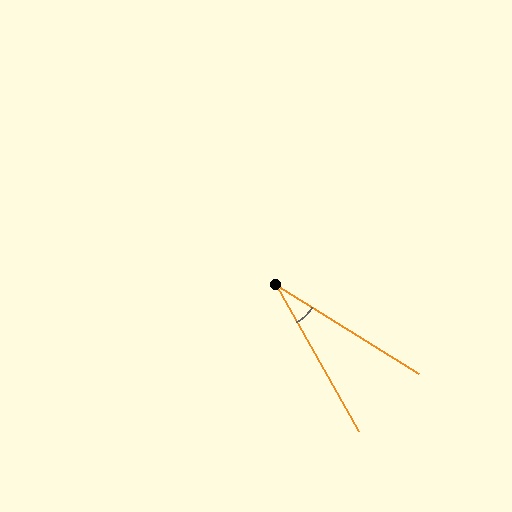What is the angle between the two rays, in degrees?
Approximately 29 degrees.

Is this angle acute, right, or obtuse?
It is acute.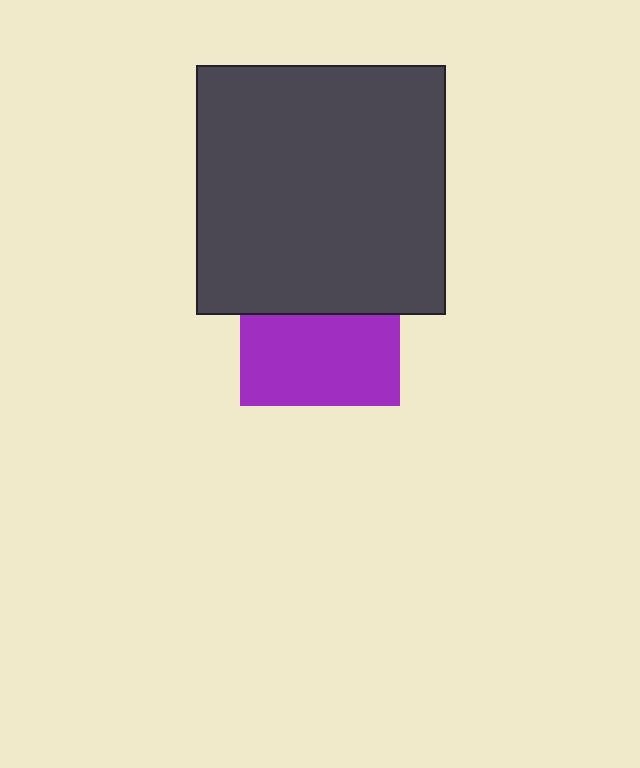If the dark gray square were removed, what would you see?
You would see the complete purple square.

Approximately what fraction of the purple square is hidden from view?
Roughly 44% of the purple square is hidden behind the dark gray square.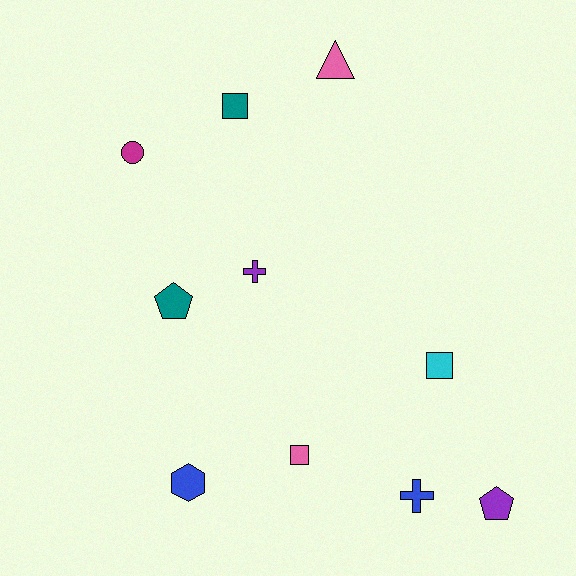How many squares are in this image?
There are 3 squares.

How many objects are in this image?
There are 10 objects.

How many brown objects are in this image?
There are no brown objects.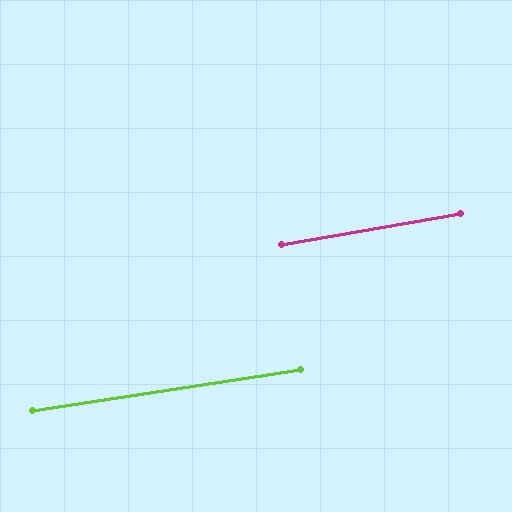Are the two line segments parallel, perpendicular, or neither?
Parallel — their directions differ by only 1.1°.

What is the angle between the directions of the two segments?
Approximately 1 degree.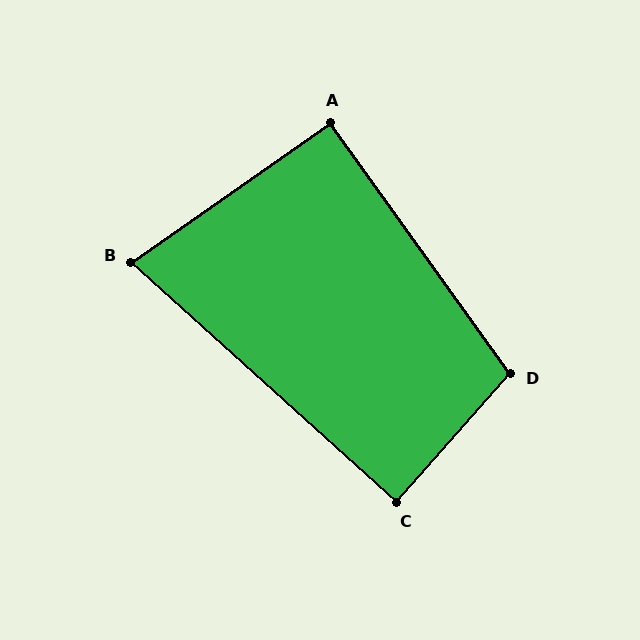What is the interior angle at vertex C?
Approximately 89 degrees (approximately right).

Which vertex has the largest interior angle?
D, at approximately 103 degrees.